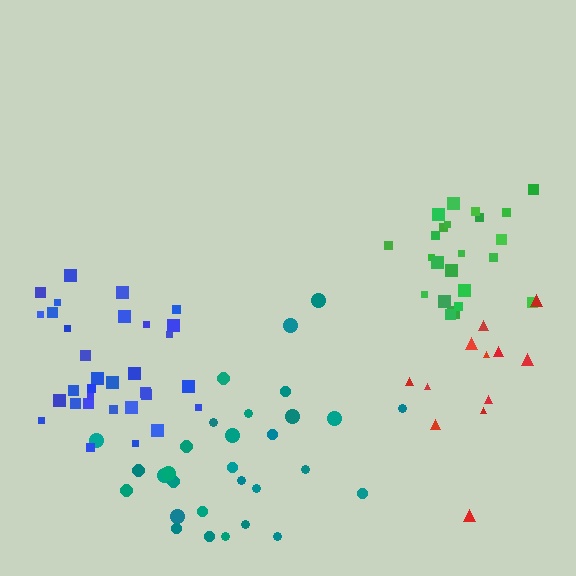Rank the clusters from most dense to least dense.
blue, green, teal, red.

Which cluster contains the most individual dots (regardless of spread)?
Blue (32).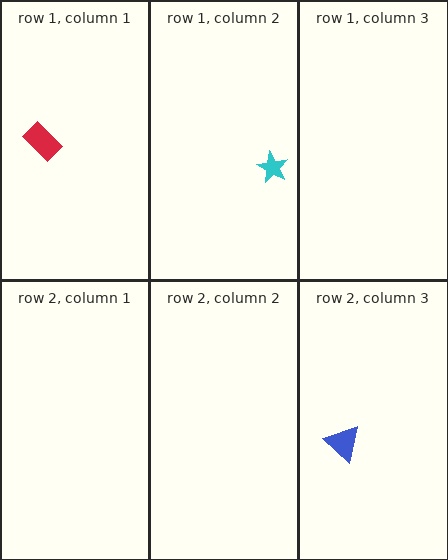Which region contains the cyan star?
The row 1, column 2 region.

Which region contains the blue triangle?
The row 2, column 3 region.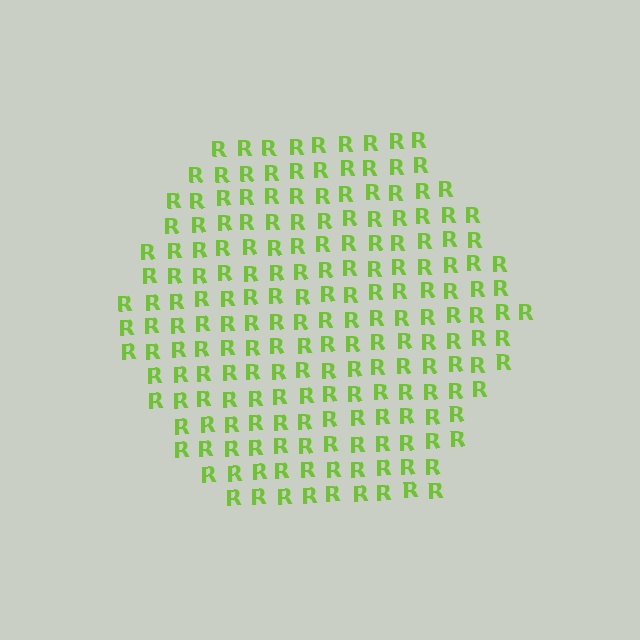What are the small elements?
The small elements are letter R's.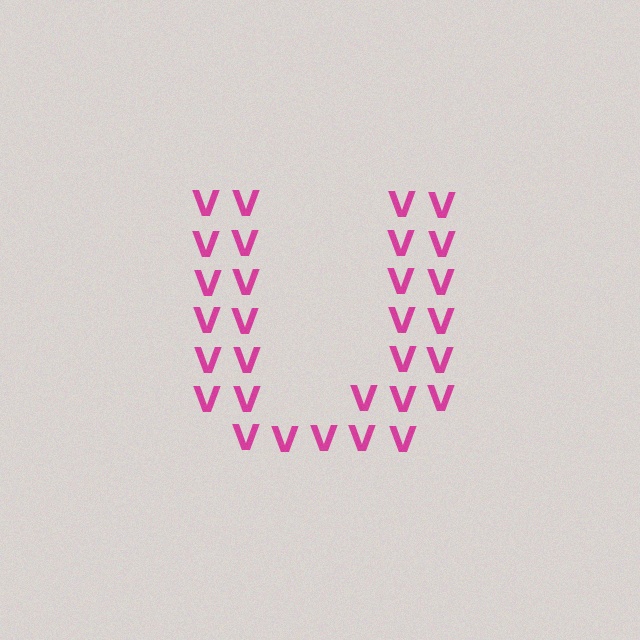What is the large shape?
The large shape is the letter U.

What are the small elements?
The small elements are letter V's.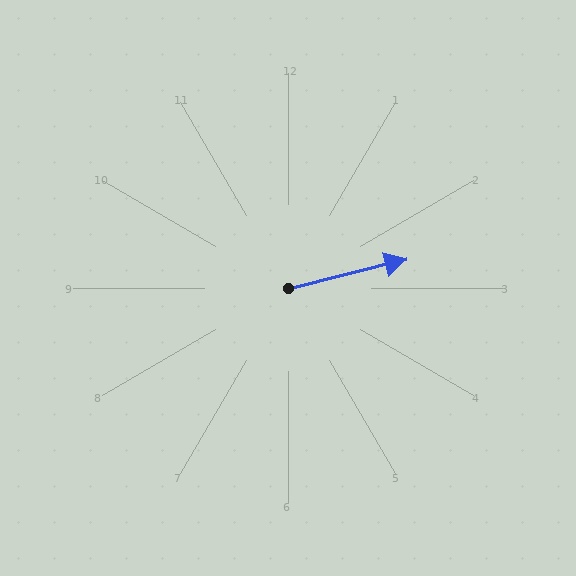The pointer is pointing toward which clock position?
Roughly 3 o'clock.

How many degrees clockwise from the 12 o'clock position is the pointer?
Approximately 76 degrees.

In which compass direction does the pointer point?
East.